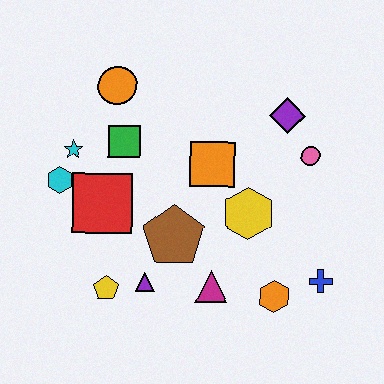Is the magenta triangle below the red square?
Yes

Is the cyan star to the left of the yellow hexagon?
Yes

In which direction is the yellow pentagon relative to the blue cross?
The yellow pentagon is to the left of the blue cross.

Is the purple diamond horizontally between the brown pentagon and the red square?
No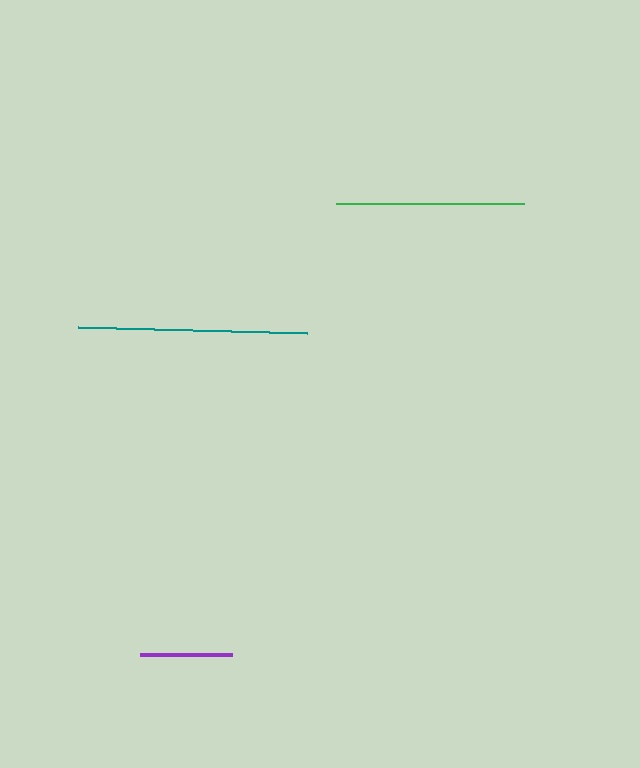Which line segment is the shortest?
The purple line is the shortest at approximately 91 pixels.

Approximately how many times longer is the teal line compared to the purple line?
The teal line is approximately 2.5 times the length of the purple line.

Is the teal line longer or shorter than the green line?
The teal line is longer than the green line.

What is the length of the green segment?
The green segment is approximately 188 pixels long.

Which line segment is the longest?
The teal line is the longest at approximately 229 pixels.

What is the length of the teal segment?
The teal segment is approximately 229 pixels long.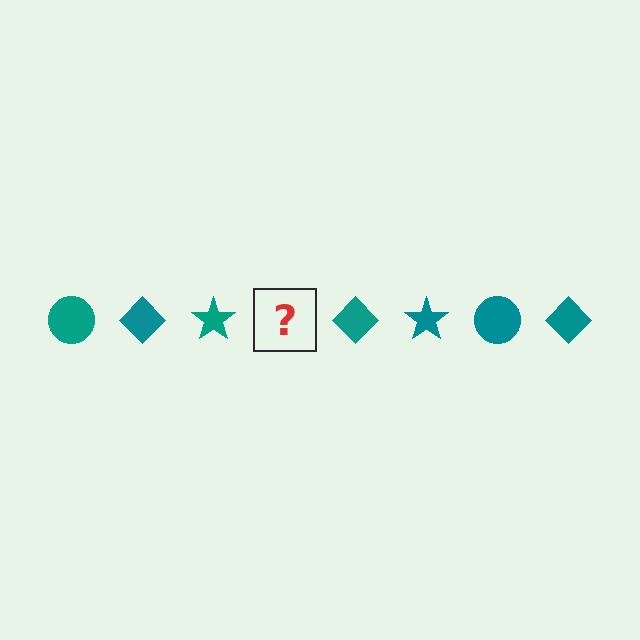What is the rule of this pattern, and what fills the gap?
The rule is that the pattern cycles through circle, diamond, star shapes in teal. The gap should be filled with a teal circle.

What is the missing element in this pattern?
The missing element is a teal circle.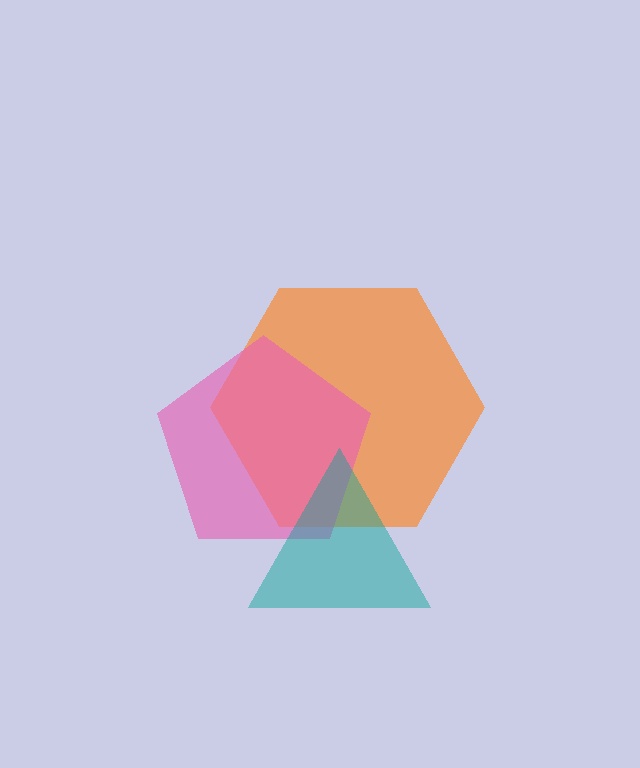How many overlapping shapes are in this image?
There are 3 overlapping shapes in the image.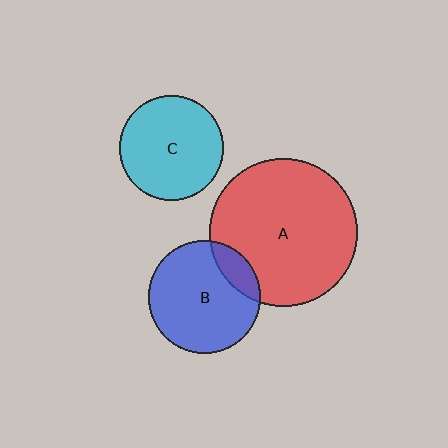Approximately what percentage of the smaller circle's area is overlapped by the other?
Approximately 15%.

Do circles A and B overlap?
Yes.